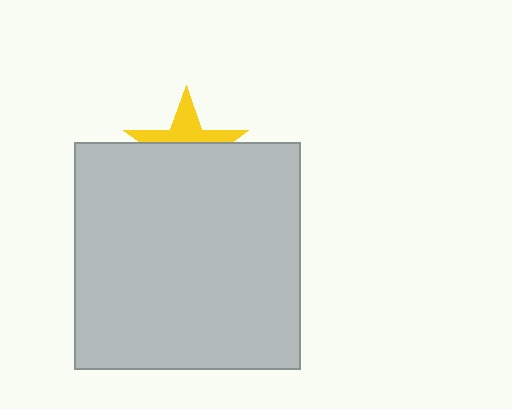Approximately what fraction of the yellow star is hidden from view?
Roughly 60% of the yellow star is hidden behind the light gray square.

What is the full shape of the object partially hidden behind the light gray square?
The partially hidden object is a yellow star.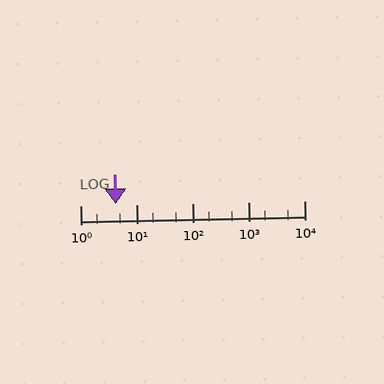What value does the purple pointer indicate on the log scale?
The pointer indicates approximately 4.3.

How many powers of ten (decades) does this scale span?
The scale spans 4 decades, from 1 to 10000.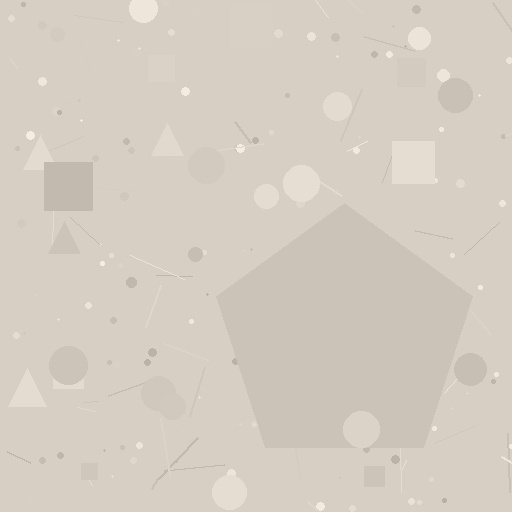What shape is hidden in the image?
A pentagon is hidden in the image.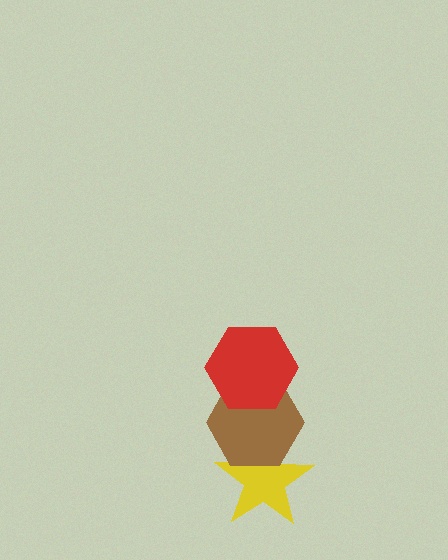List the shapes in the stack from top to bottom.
From top to bottom: the red hexagon, the brown hexagon, the yellow star.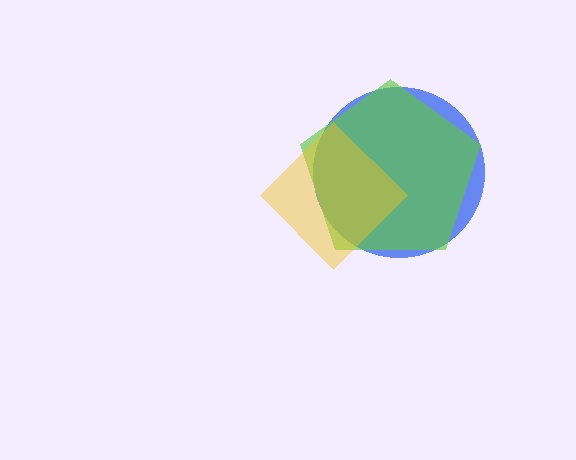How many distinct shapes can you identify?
There are 3 distinct shapes: a blue circle, a lime pentagon, a yellow diamond.